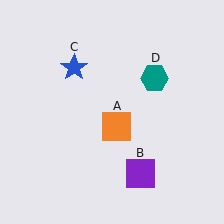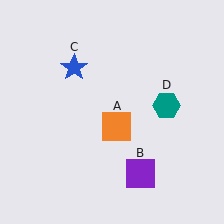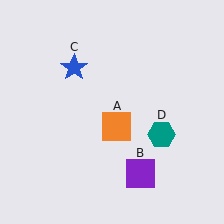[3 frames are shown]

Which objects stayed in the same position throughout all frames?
Orange square (object A) and purple square (object B) and blue star (object C) remained stationary.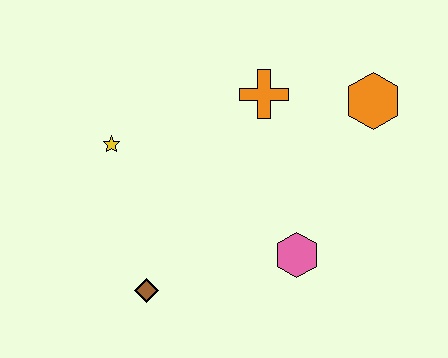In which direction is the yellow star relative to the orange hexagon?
The yellow star is to the left of the orange hexagon.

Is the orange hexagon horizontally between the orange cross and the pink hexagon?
No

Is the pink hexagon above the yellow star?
No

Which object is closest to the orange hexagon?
The orange cross is closest to the orange hexagon.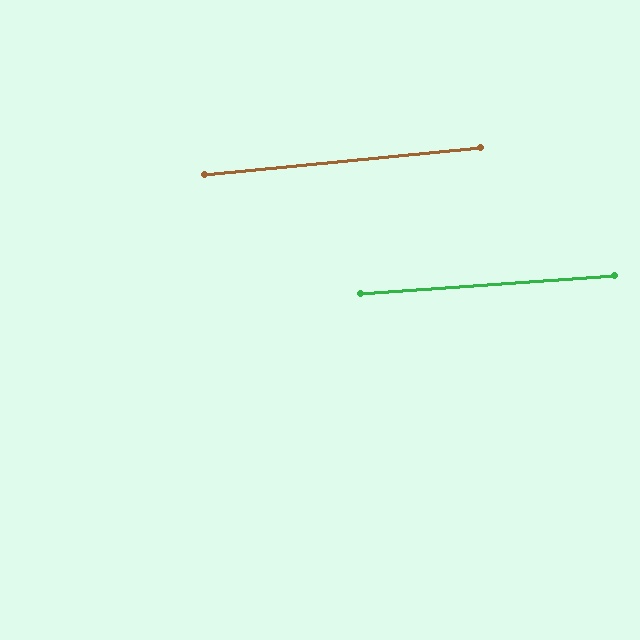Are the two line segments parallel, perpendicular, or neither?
Parallel — their directions differ by only 1.4°.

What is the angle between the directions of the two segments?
Approximately 1 degree.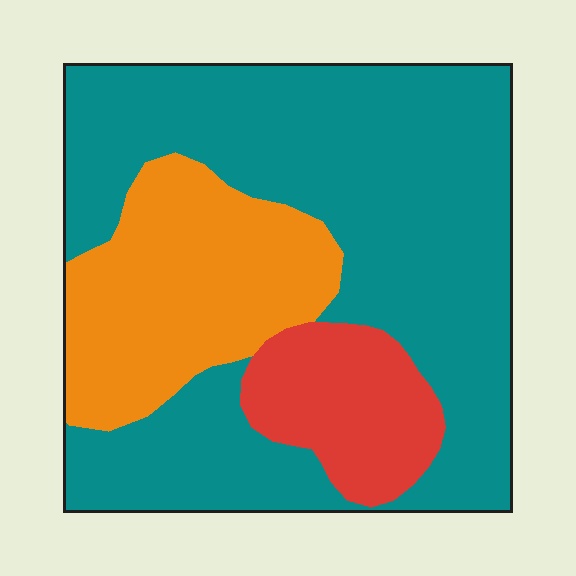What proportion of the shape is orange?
Orange covers about 25% of the shape.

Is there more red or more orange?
Orange.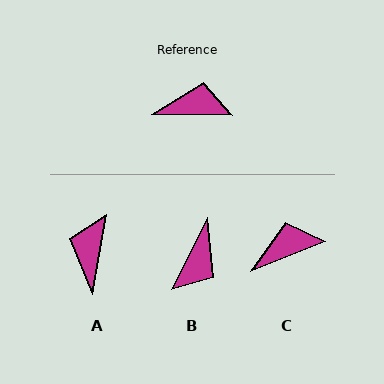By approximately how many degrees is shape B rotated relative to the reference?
Approximately 116 degrees clockwise.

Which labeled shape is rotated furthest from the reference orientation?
B, about 116 degrees away.